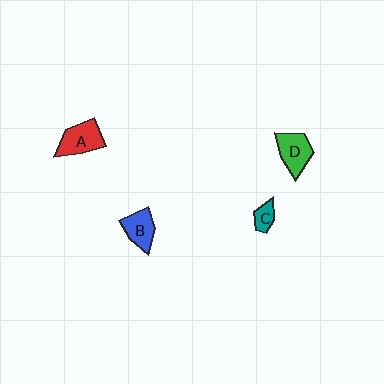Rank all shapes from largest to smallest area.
From largest to smallest: A (red), D (green), B (blue), C (teal).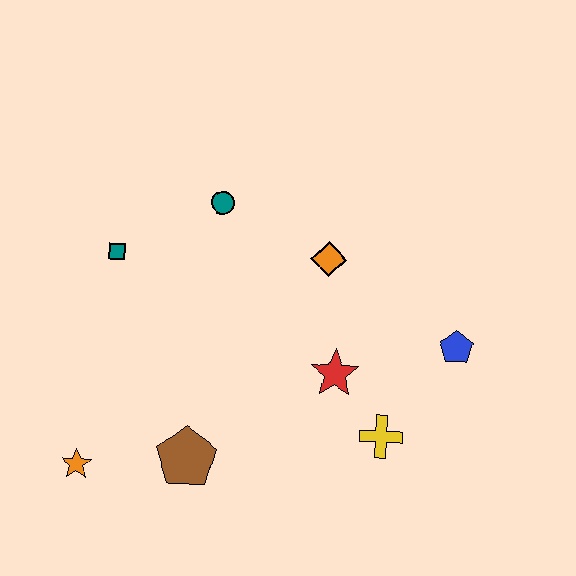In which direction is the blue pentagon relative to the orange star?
The blue pentagon is to the right of the orange star.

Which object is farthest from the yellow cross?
The teal square is farthest from the yellow cross.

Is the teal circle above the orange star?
Yes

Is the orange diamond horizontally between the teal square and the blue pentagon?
Yes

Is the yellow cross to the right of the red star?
Yes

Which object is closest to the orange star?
The brown pentagon is closest to the orange star.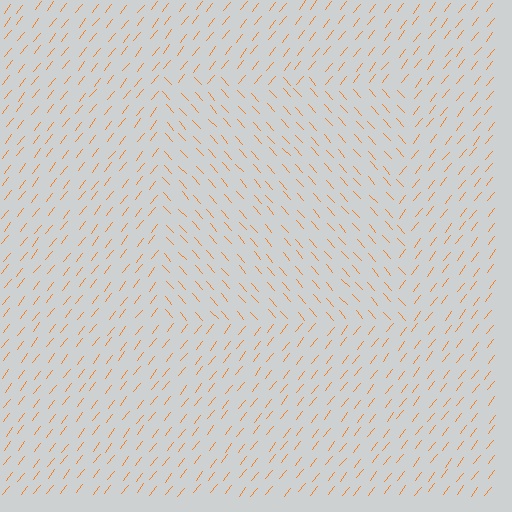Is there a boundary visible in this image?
Yes, there is a texture boundary formed by a change in line orientation.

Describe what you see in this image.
The image is filled with small orange line segments. A rectangle region in the image has lines oriented differently from the surrounding lines, creating a visible texture boundary.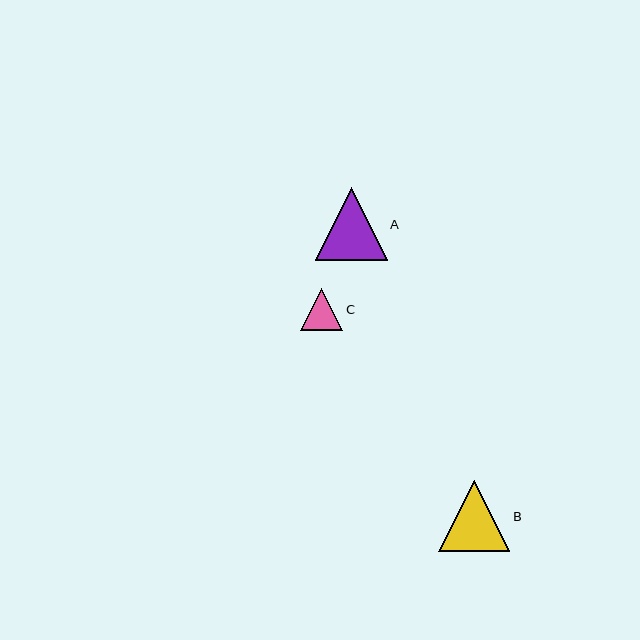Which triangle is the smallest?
Triangle C is the smallest with a size of approximately 42 pixels.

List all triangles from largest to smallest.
From largest to smallest: A, B, C.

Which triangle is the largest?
Triangle A is the largest with a size of approximately 72 pixels.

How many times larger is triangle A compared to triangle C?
Triangle A is approximately 1.7 times the size of triangle C.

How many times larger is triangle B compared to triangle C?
Triangle B is approximately 1.7 times the size of triangle C.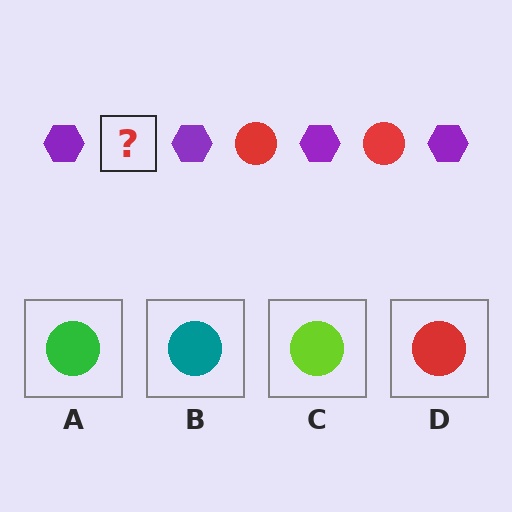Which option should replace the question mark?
Option D.